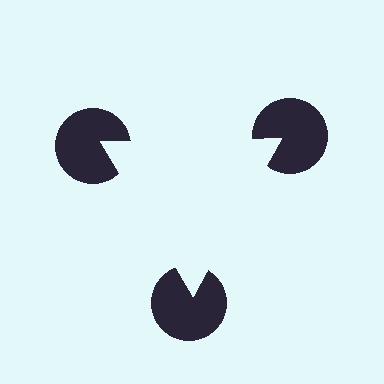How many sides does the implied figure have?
3 sides.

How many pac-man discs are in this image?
There are 3 — one at each vertex of the illusory triangle.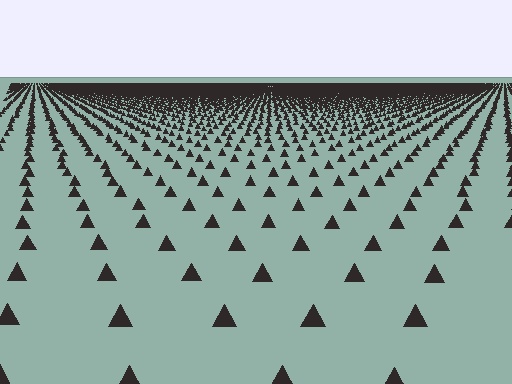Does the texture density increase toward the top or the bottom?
Density increases toward the top.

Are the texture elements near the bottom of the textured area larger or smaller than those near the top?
Larger. Near the bottom, elements are closer to the viewer and appear at a bigger on-screen size.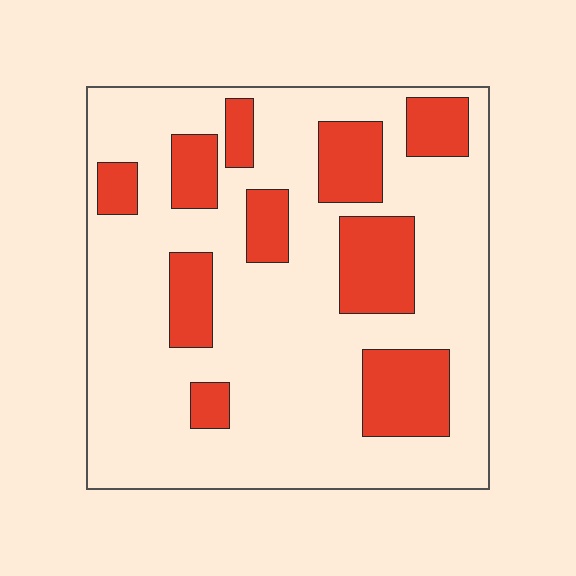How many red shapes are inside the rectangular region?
10.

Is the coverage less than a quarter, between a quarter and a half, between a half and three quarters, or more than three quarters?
Between a quarter and a half.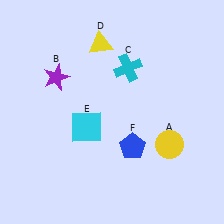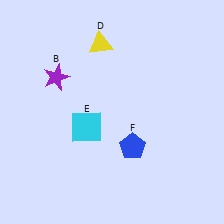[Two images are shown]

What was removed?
The cyan cross (C), the yellow circle (A) were removed in Image 2.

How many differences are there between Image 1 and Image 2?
There are 2 differences between the two images.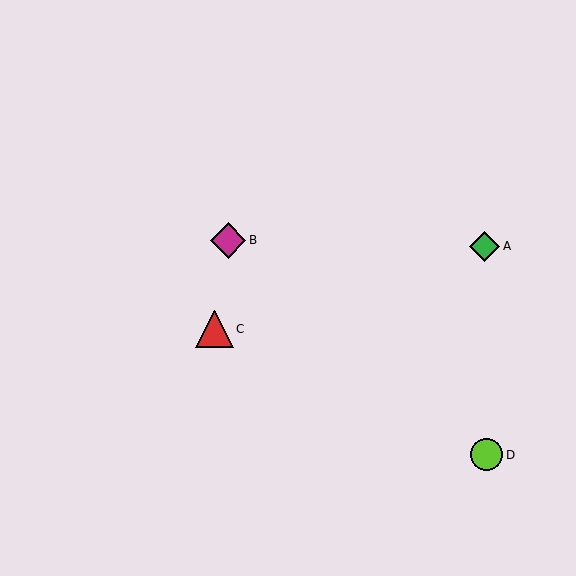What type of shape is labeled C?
Shape C is a red triangle.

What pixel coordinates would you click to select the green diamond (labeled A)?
Click at (485, 246) to select the green diamond A.